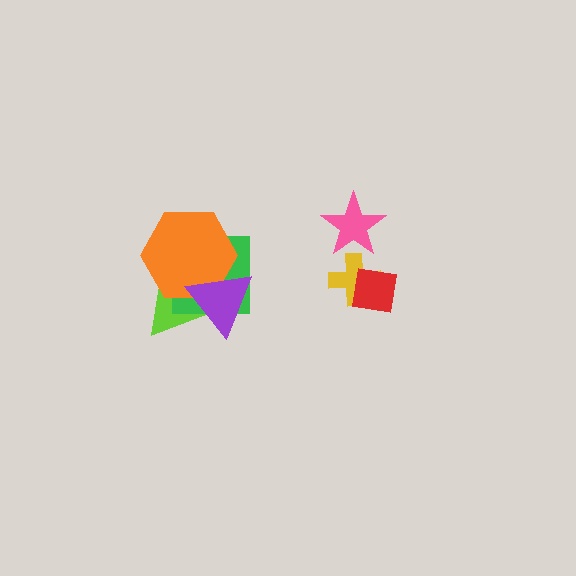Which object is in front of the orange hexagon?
The purple triangle is in front of the orange hexagon.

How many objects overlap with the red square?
1 object overlaps with the red square.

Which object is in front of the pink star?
The yellow cross is in front of the pink star.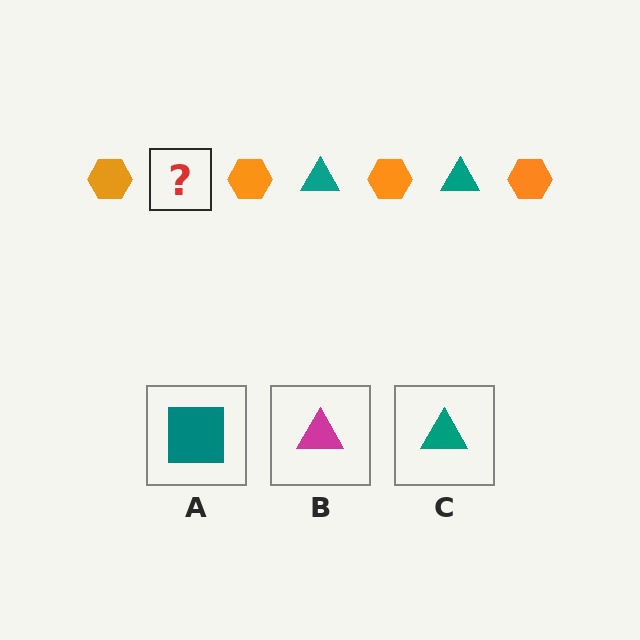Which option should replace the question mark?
Option C.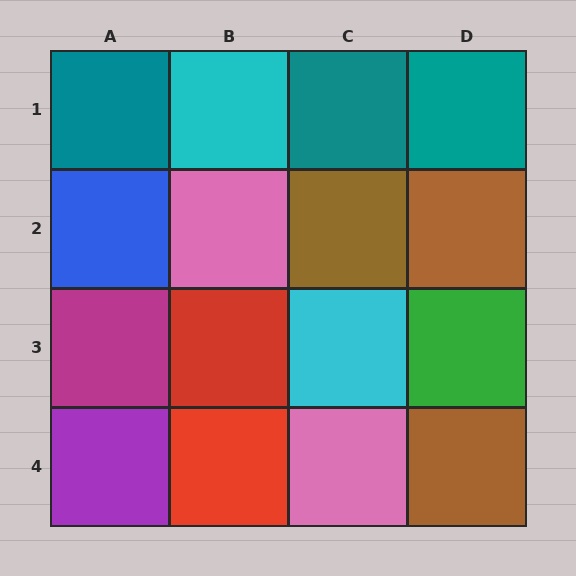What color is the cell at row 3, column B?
Red.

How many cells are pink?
2 cells are pink.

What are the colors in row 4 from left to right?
Purple, red, pink, brown.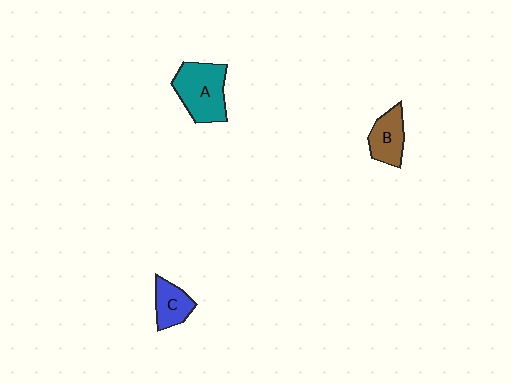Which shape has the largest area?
Shape A (teal).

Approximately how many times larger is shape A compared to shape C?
Approximately 1.8 times.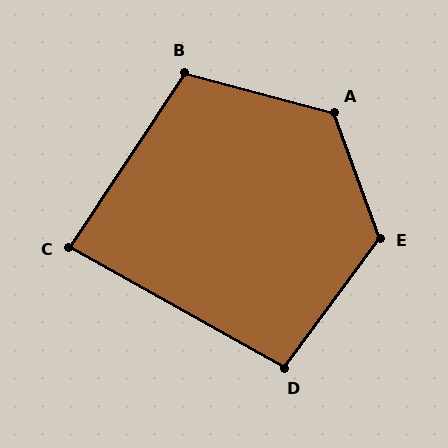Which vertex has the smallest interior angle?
C, at approximately 86 degrees.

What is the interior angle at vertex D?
Approximately 97 degrees (obtuse).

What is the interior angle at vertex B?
Approximately 108 degrees (obtuse).